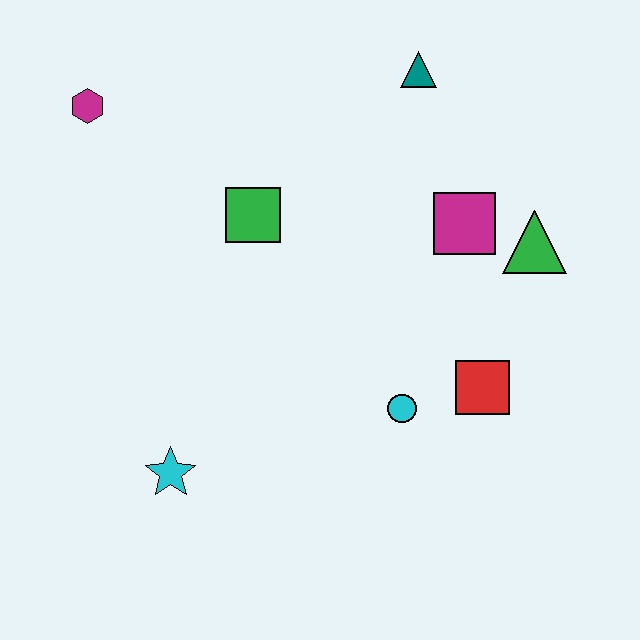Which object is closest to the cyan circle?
The red square is closest to the cyan circle.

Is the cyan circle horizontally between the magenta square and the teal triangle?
No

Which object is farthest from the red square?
The magenta hexagon is farthest from the red square.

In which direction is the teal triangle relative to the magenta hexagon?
The teal triangle is to the right of the magenta hexagon.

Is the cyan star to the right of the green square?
No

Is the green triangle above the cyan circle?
Yes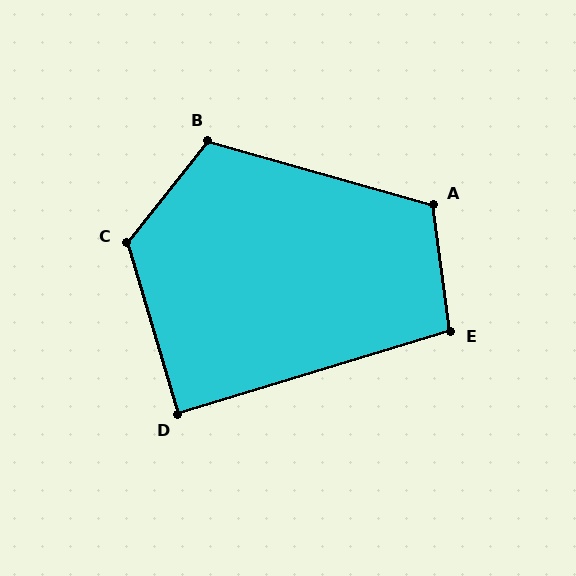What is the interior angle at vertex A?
Approximately 113 degrees (obtuse).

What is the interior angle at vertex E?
Approximately 100 degrees (obtuse).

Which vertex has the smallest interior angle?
D, at approximately 90 degrees.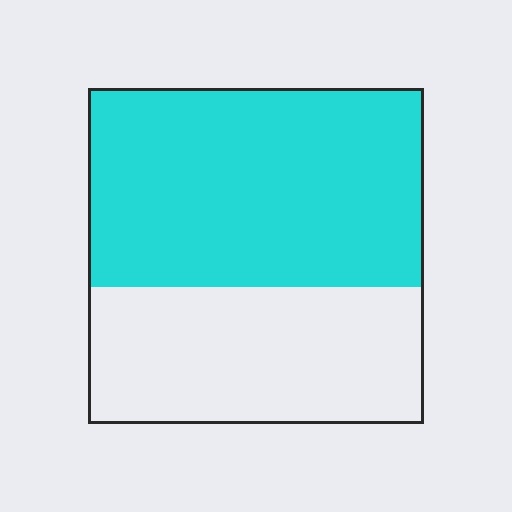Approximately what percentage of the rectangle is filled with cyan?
Approximately 60%.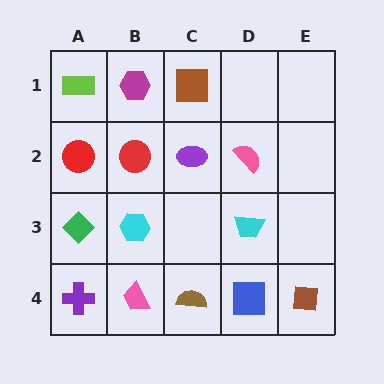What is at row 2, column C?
A purple ellipse.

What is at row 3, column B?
A cyan hexagon.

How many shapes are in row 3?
3 shapes.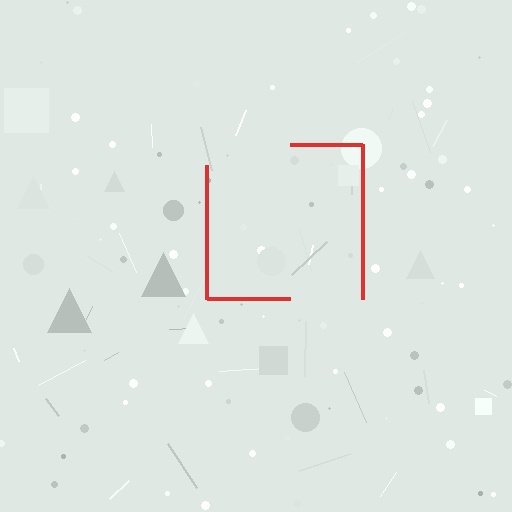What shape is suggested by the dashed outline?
The dashed outline suggests a square.